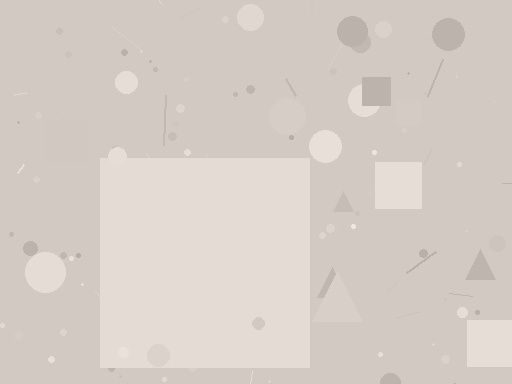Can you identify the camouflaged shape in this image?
The camouflaged shape is a square.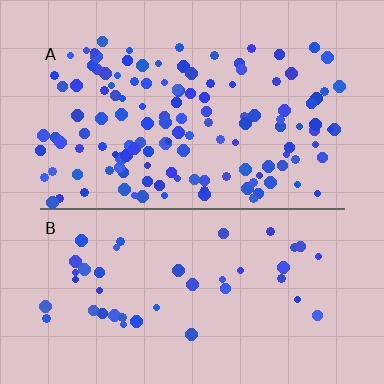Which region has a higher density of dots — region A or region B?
A (the top).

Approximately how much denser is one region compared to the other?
Approximately 3.0× — region A over region B.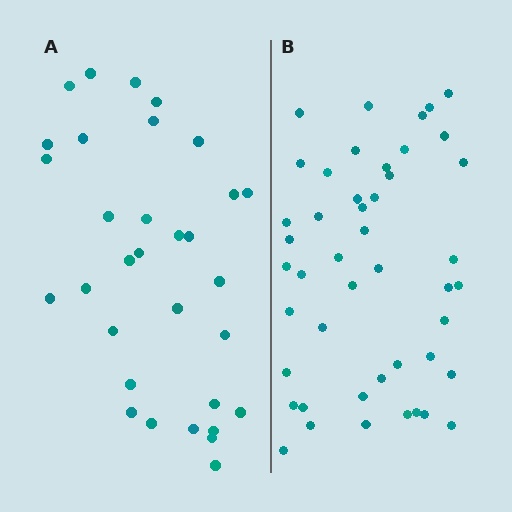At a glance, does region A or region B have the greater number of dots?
Region B (the right region) has more dots.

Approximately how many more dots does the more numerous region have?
Region B has approximately 15 more dots than region A.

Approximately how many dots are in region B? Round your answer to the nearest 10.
About 50 dots. (The exact count is 46, which rounds to 50.)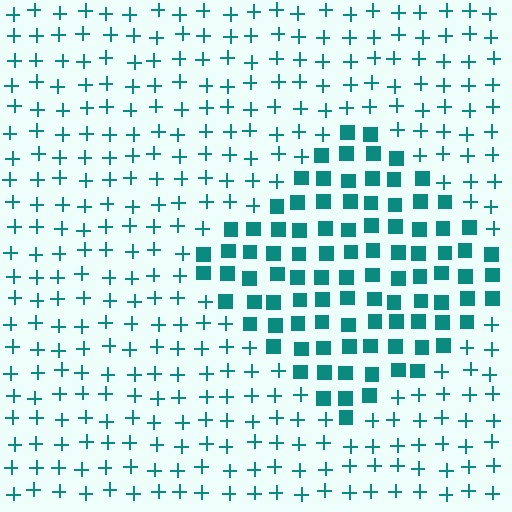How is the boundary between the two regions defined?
The boundary is defined by a change in element shape: squares inside vs. plus signs outside. All elements share the same color and spacing.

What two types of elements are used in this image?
The image uses squares inside the diamond region and plus signs outside it.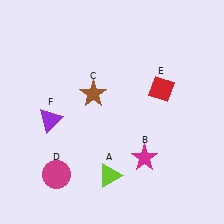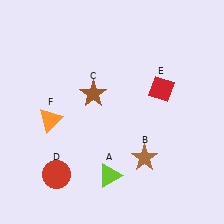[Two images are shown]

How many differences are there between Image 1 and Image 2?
There are 3 differences between the two images.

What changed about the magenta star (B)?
In Image 1, B is magenta. In Image 2, it changed to brown.